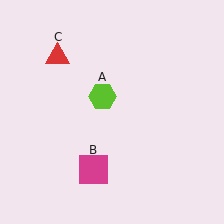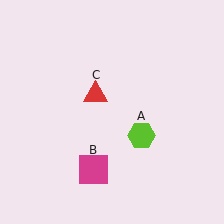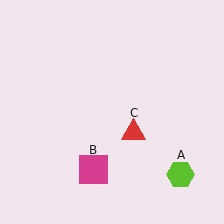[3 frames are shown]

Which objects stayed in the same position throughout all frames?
Magenta square (object B) remained stationary.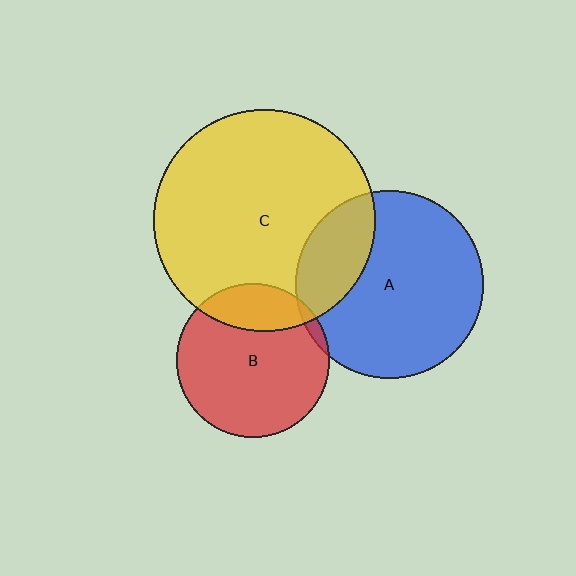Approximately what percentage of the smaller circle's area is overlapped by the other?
Approximately 25%.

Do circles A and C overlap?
Yes.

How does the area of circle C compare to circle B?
Approximately 2.1 times.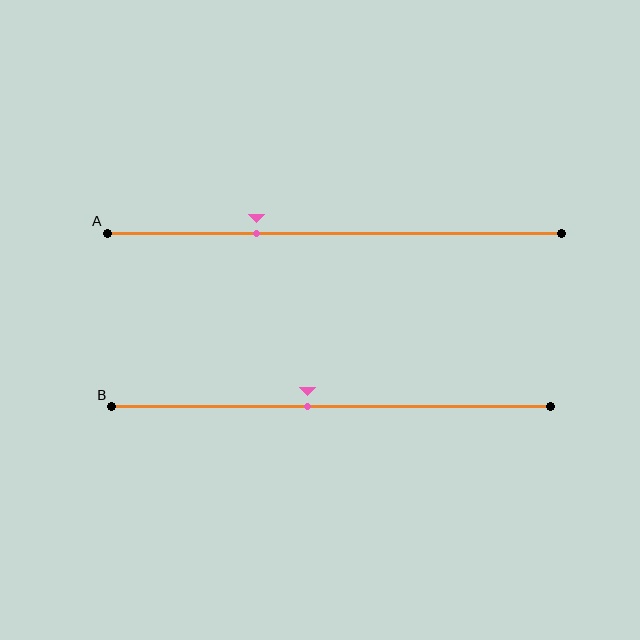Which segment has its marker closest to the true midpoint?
Segment B has its marker closest to the true midpoint.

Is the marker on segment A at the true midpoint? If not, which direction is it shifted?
No, the marker on segment A is shifted to the left by about 17% of the segment length.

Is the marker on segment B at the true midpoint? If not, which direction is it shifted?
No, the marker on segment B is shifted to the left by about 5% of the segment length.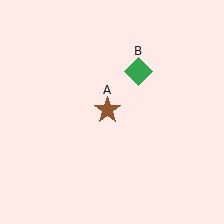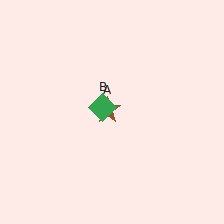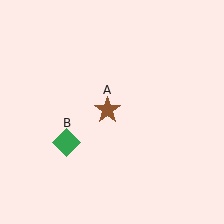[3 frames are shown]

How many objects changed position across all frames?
1 object changed position: green diamond (object B).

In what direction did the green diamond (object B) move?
The green diamond (object B) moved down and to the left.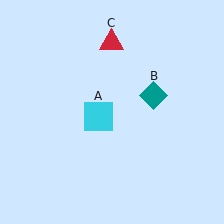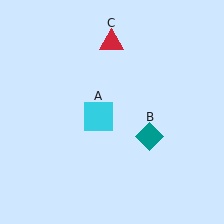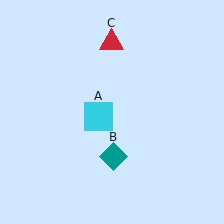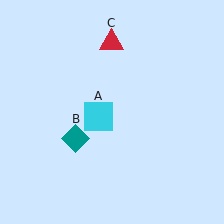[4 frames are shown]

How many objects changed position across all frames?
1 object changed position: teal diamond (object B).